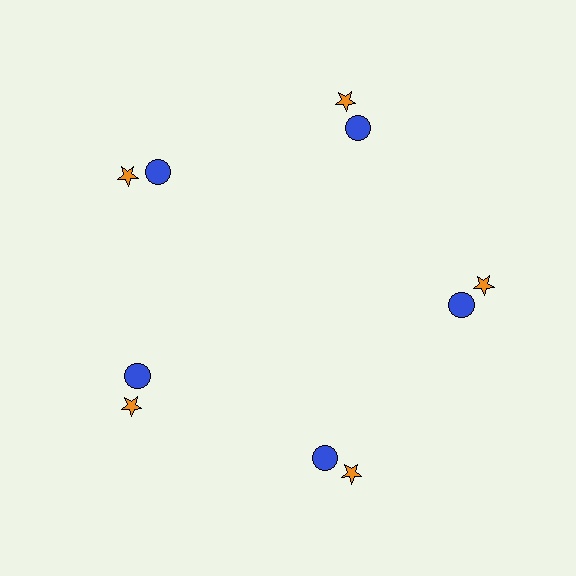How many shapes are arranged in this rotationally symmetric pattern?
There are 10 shapes, arranged in 5 groups of 2.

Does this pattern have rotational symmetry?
Yes, this pattern has 5-fold rotational symmetry. It looks the same after rotating 72 degrees around the center.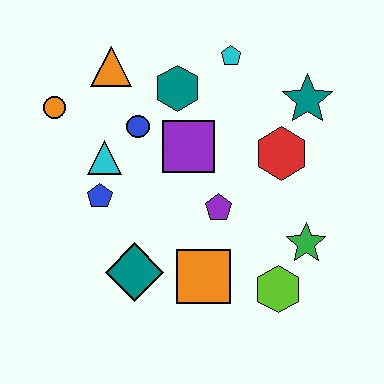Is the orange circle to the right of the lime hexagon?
No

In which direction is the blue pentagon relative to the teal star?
The blue pentagon is to the left of the teal star.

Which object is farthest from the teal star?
The orange circle is farthest from the teal star.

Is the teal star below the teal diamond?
No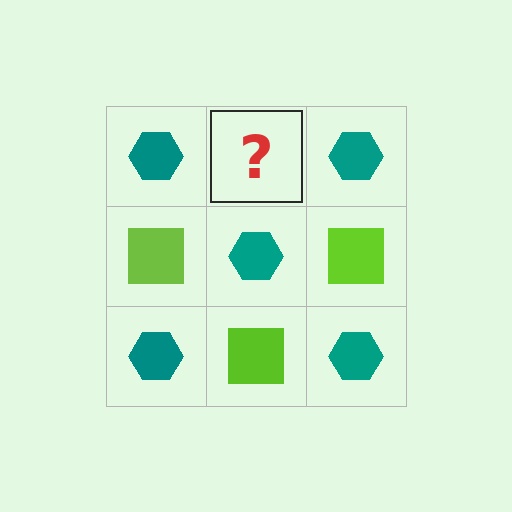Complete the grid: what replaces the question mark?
The question mark should be replaced with a lime square.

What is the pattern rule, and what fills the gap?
The rule is that it alternates teal hexagon and lime square in a checkerboard pattern. The gap should be filled with a lime square.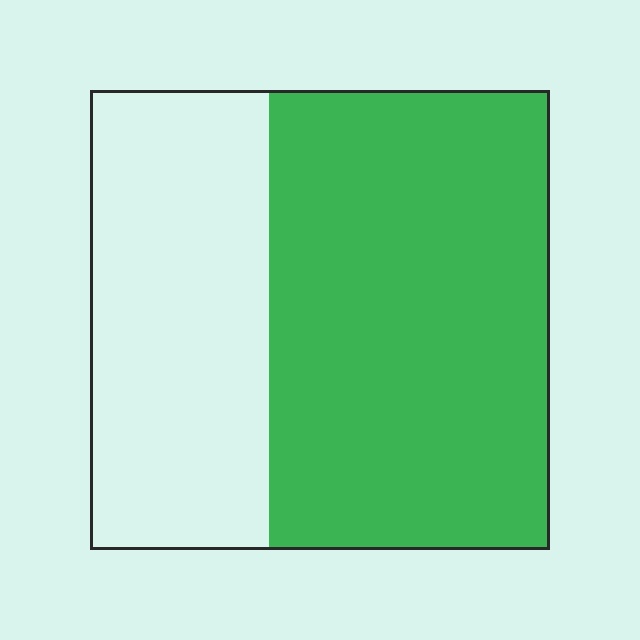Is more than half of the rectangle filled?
Yes.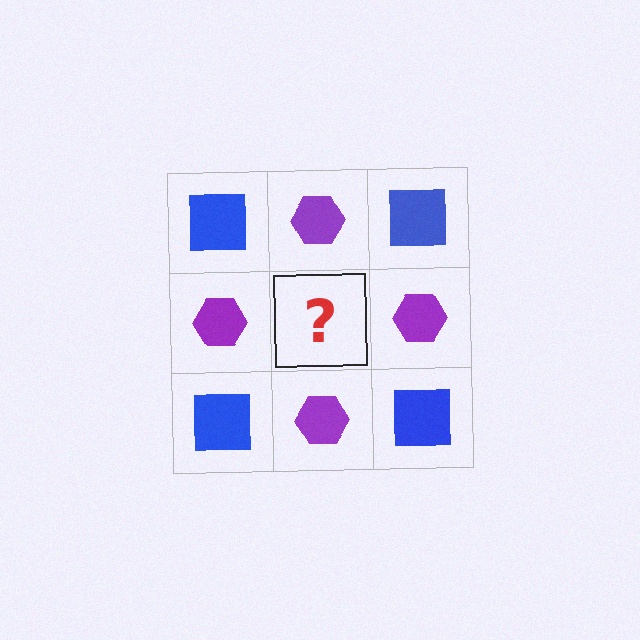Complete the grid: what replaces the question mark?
The question mark should be replaced with a blue square.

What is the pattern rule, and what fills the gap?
The rule is that it alternates blue square and purple hexagon in a checkerboard pattern. The gap should be filled with a blue square.